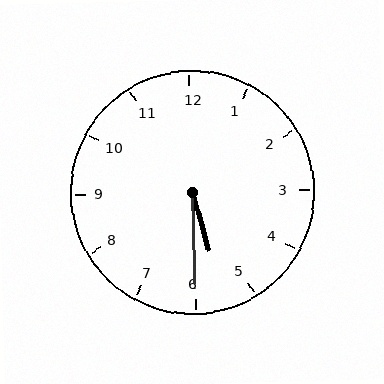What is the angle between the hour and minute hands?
Approximately 15 degrees.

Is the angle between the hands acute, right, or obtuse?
It is acute.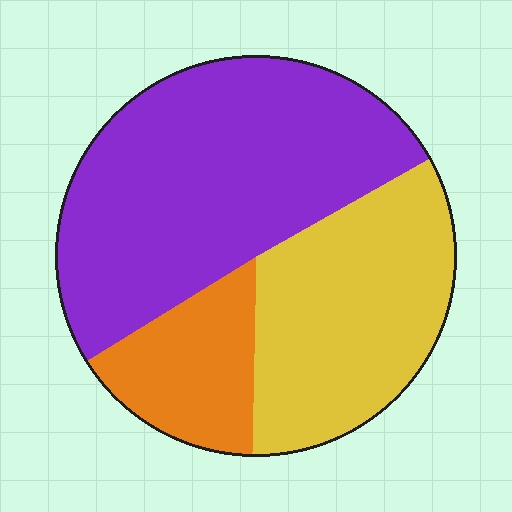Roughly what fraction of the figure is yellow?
Yellow takes up about one third (1/3) of the figure.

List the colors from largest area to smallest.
From largest to smallest: purple, yellow, orange.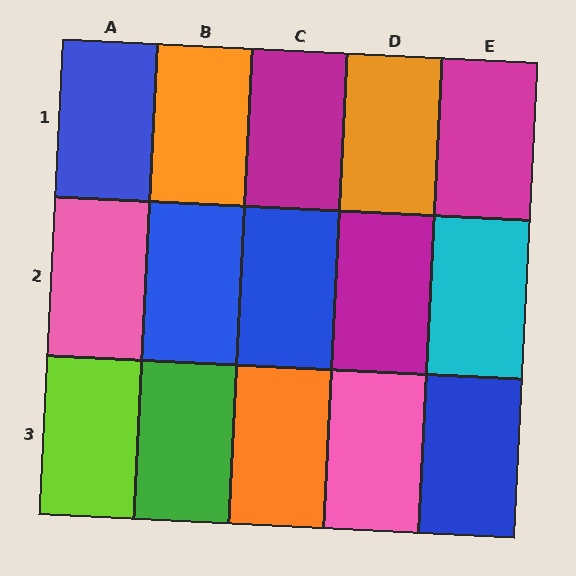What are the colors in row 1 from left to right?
Blue, orange, magenta, orange, magenta.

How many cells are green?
1 cell is green.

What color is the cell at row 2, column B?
Blue.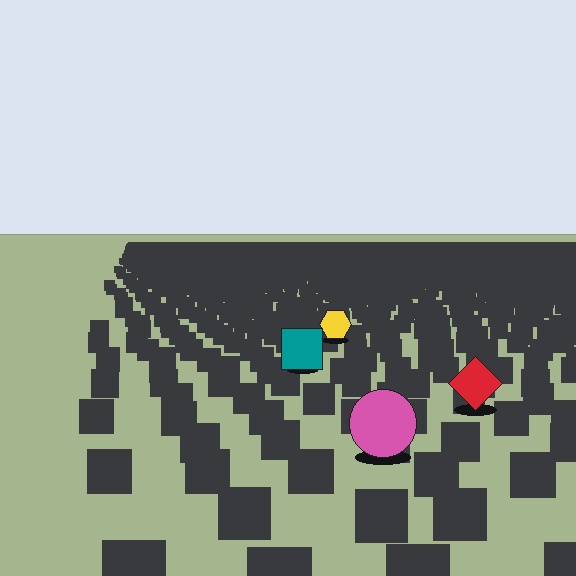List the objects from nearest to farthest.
From nearest to farthest: the pink circle, the red diamond, the teal square, the yellow hexagon.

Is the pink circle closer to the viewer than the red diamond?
Yes. The pink circle is closer — you can tell from the texture gradient: the ground texture is coarser near it.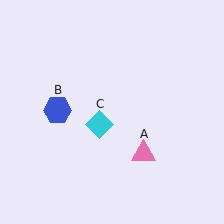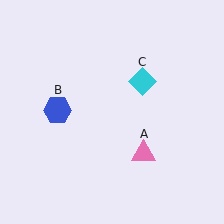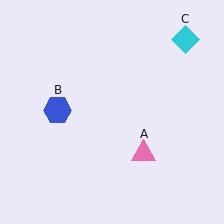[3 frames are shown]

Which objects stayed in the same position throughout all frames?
Pink triangle (object A) and blue hexagon (object B) remained stationary.